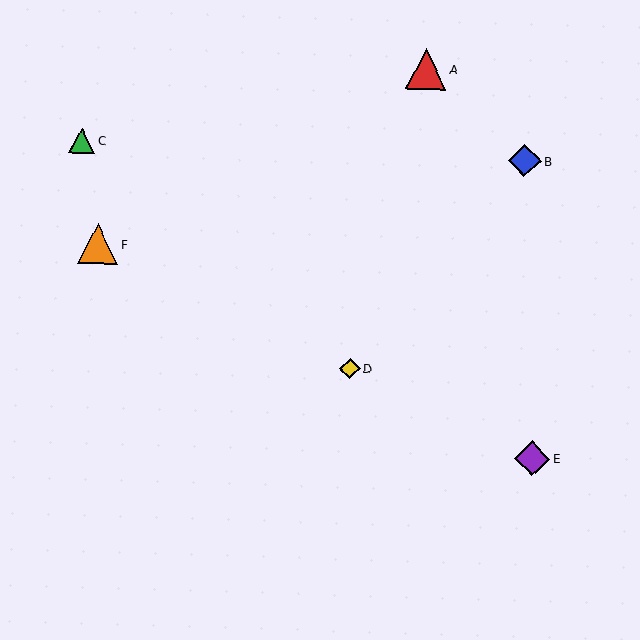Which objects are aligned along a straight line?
Objects D, E, F are aligned along a straight line.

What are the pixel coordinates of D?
Object D is at (350, 369).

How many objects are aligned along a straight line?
3 objects (D, E, F) are aligned along a straight line.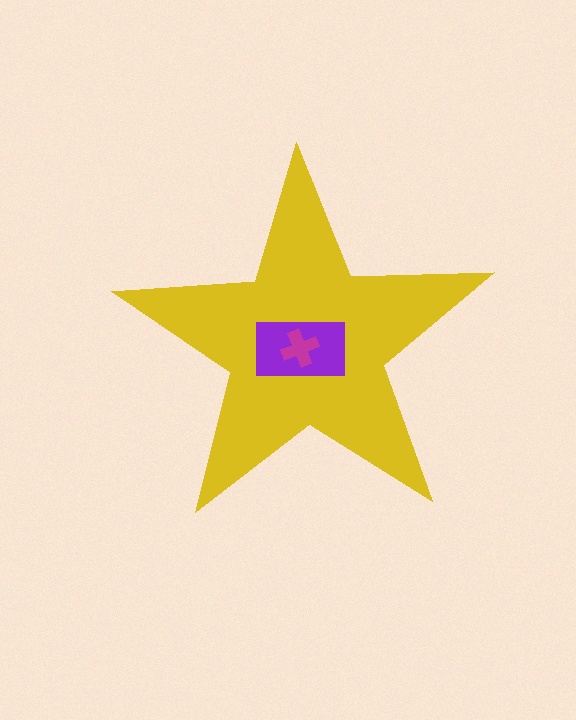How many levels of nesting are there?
3.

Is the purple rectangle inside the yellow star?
Yes.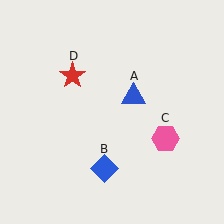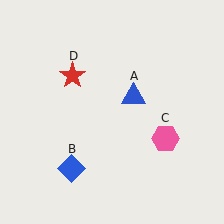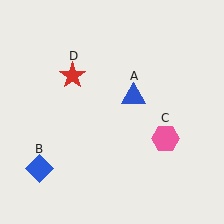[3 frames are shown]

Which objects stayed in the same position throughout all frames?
Blue triangle (object A) and pink hexagon (object C) and red star (object D) remained stationary.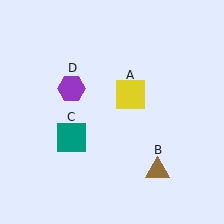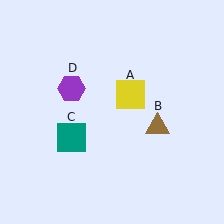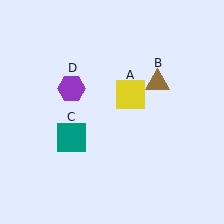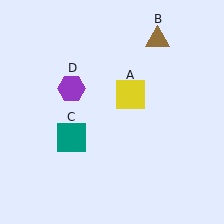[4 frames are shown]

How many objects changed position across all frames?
1 object changed position: brown triangle (object B).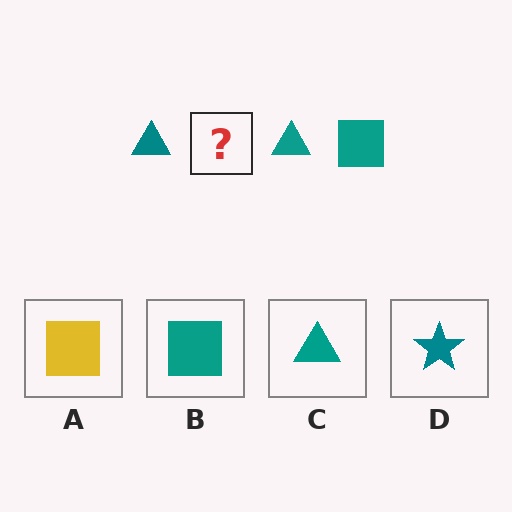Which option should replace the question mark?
Option B.